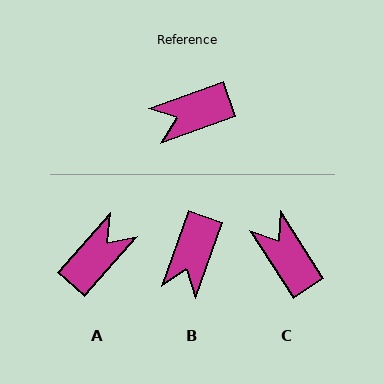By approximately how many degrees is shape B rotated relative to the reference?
Approximately 51 degrees counter-clockwise.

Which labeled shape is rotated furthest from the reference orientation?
A, about 151 degrees away.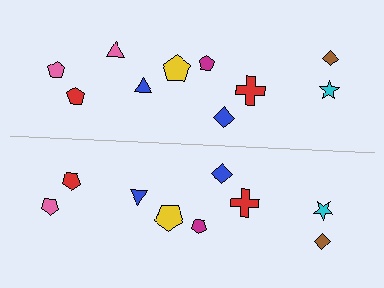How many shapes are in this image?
There are 19 shapes in this image.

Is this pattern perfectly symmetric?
No, the pattern is not perfectly symmetric. A pink triangle is missing from the bottom side.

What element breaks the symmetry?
A pink triangle is missing from the bottom side.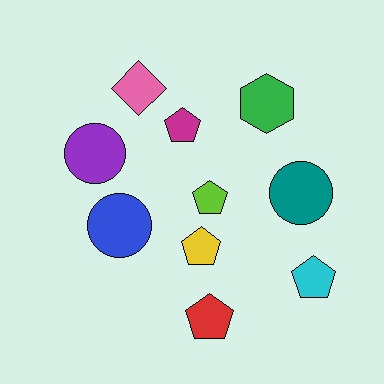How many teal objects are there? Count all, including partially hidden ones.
There is 1 teal object.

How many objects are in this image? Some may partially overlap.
There are 10 objects.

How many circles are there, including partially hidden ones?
There are 3 circles.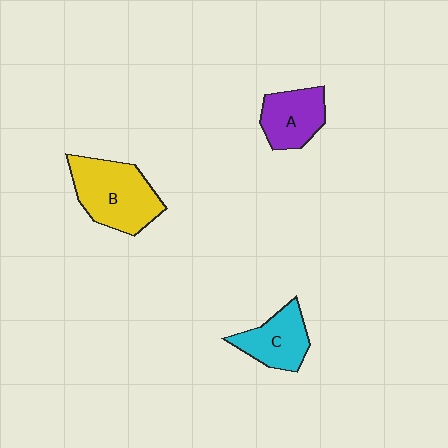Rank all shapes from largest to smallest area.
From largest to smallest: B (yellow), C (cyan), A (purple).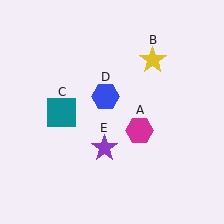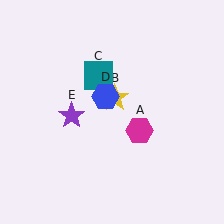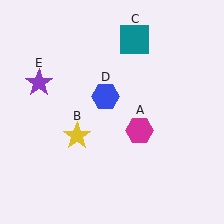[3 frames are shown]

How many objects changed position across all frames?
3 objects changed position: yellow star (object B), teal square (object C), purple star (object E).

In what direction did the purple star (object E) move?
The purple star (object E) moved up and to the left.